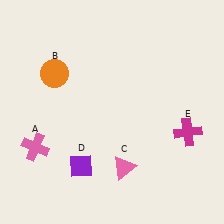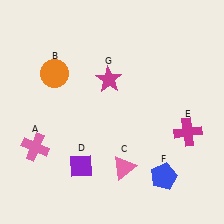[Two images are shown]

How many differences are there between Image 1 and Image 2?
There are 2 differences between the two images.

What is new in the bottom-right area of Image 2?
A blue pentagon (F) was added in the bottom-right area of Image 2.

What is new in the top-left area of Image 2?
A magenta star (G) was added in the top-left area of Image 2.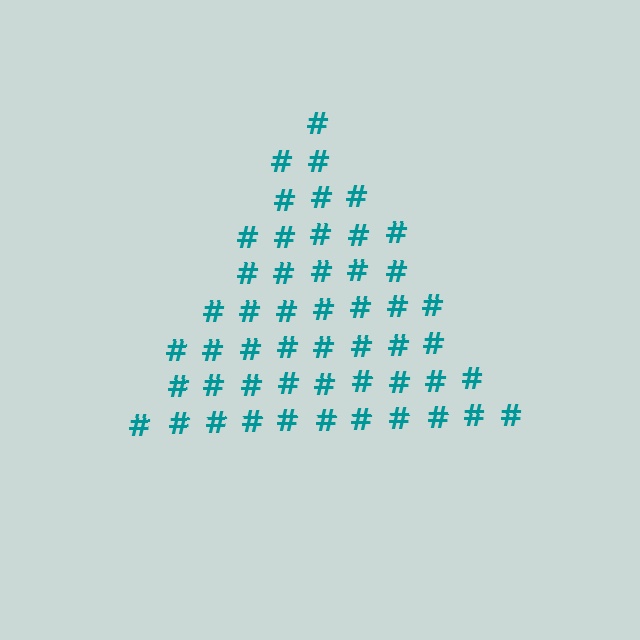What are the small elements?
The small elements are hash symbols.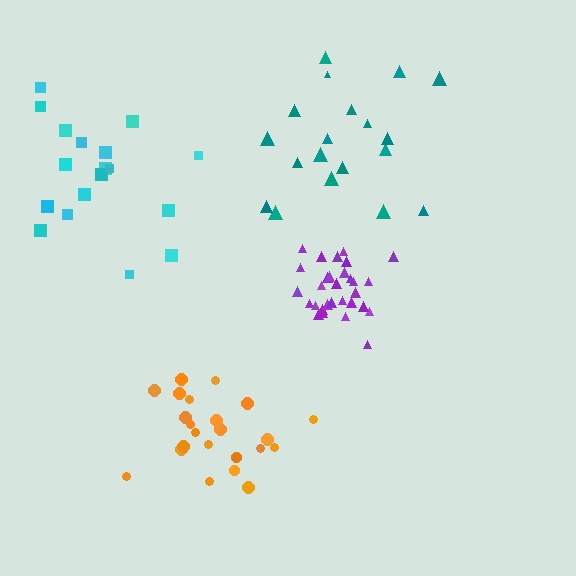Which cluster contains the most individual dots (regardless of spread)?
Purple (30).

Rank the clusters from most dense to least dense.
purple, orange, teal, cyan.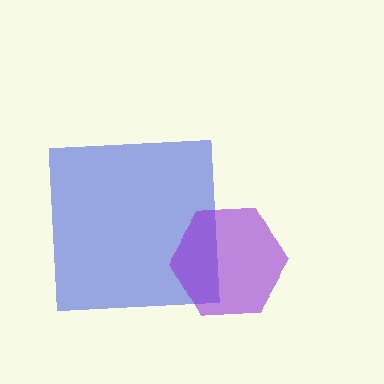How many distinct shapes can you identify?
There are 2 distinct shapes: a blue square, a purple hexagon.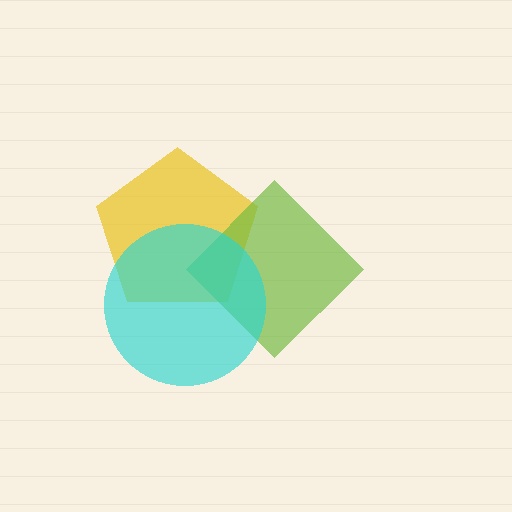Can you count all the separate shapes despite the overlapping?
Yes, there are 3 separate shapes.